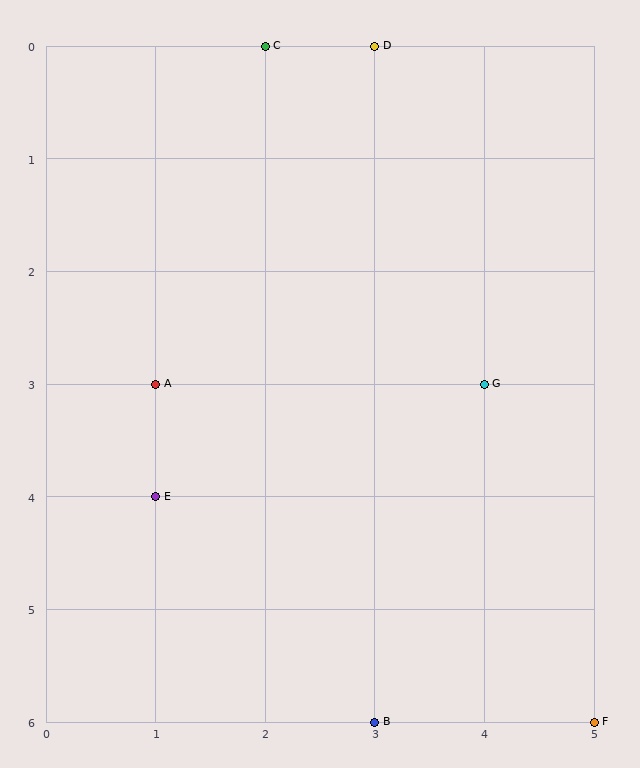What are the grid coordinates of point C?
Point C is at grid coordinates (2, 0).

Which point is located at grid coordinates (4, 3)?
Point G is at (4, 3).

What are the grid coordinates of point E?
Point E is at grid coordinates (1, 4).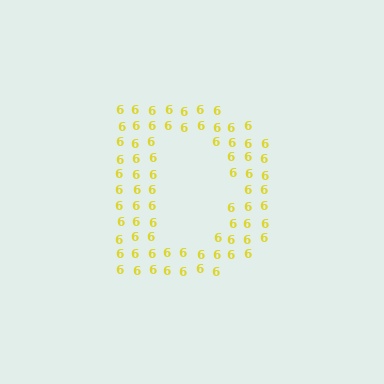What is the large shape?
The large shape is the letter D.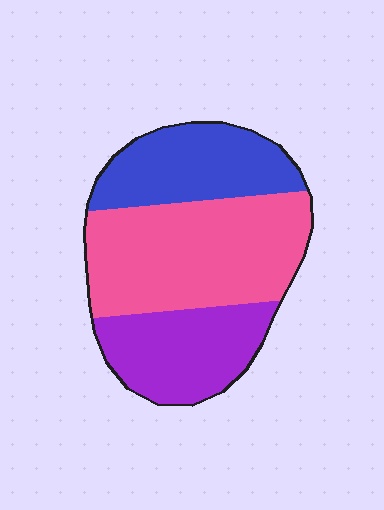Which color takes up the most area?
Pink, at roughly 45%.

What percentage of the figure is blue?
Blue takes up about one quarter (1/4) of the figure.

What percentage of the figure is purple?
Purple takes up about one quarter (1/4) of the figure.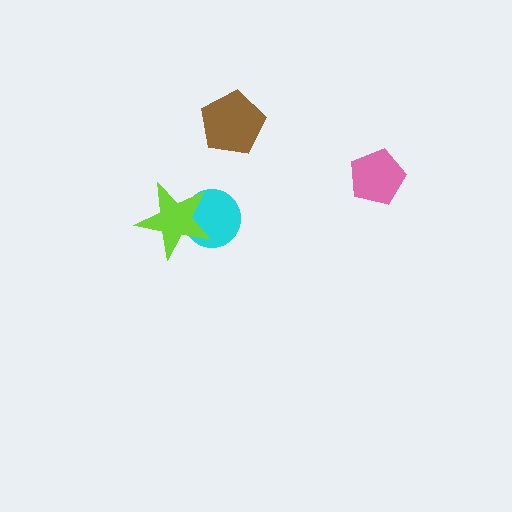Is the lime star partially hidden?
No, no other shape covers it.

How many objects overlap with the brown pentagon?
0 objects overlap with the brown pentagon.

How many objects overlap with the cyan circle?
1 object overlaps with the cyan circle.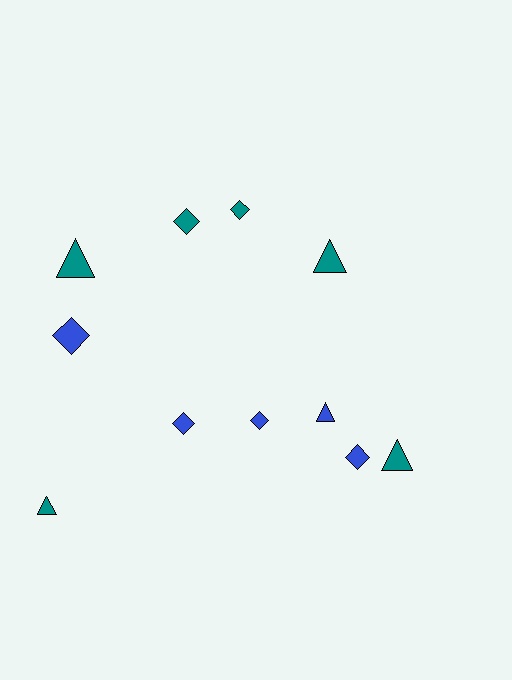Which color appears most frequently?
Teal, with 6 objects.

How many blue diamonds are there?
There are 4 blue diamonds.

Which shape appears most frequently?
Diamond, with 6 objects.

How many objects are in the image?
There are 11 objects.